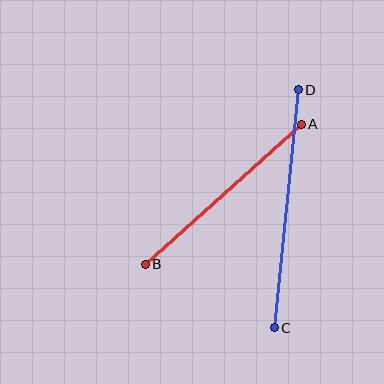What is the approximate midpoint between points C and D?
The midpoint is at approximately (286, 209) pixels.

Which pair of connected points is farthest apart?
Points C and D are farthest apart.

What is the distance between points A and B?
The distance is approximately 210 pixels.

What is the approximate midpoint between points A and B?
The midpoint is at approximately (223, 194) pixels.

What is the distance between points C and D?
The distance is approximately 239 pixels.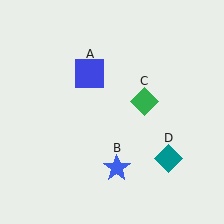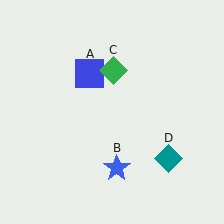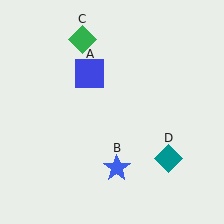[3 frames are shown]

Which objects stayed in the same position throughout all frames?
Blue square (object A) and blue star (object B) and teal diamond (object D) remained stationary.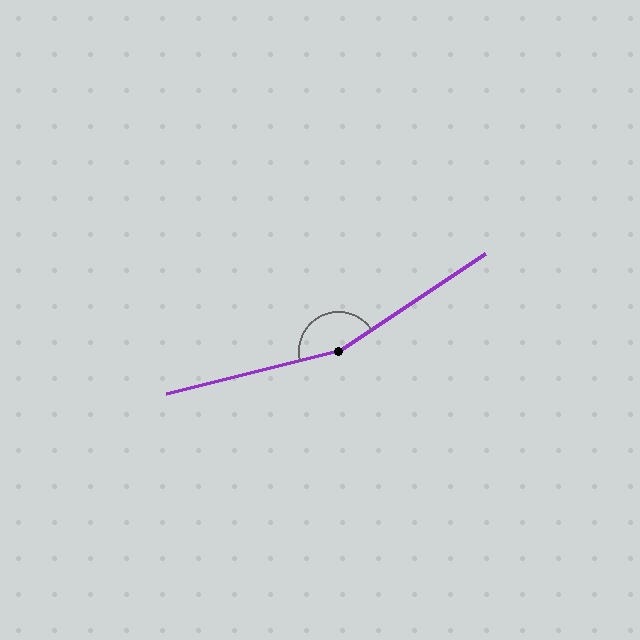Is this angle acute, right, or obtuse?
It is obtuse.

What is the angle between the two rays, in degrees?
Approximately 160 degrees.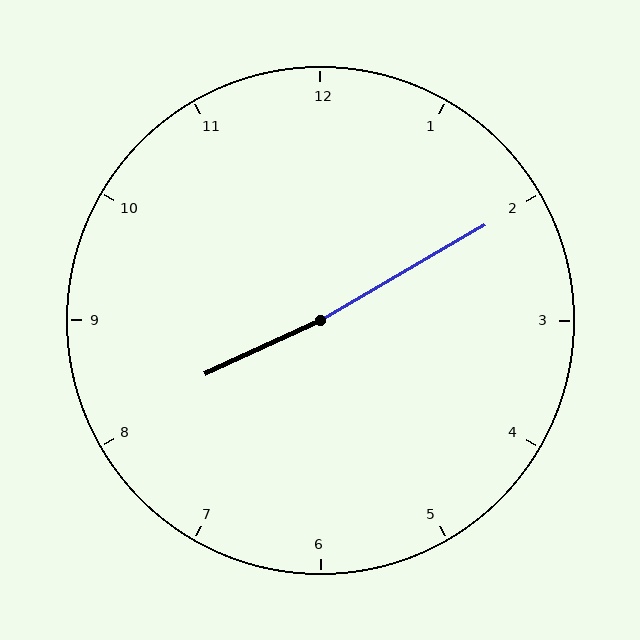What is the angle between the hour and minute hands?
Approximately 175 degrees.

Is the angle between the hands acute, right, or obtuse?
It is obtuse.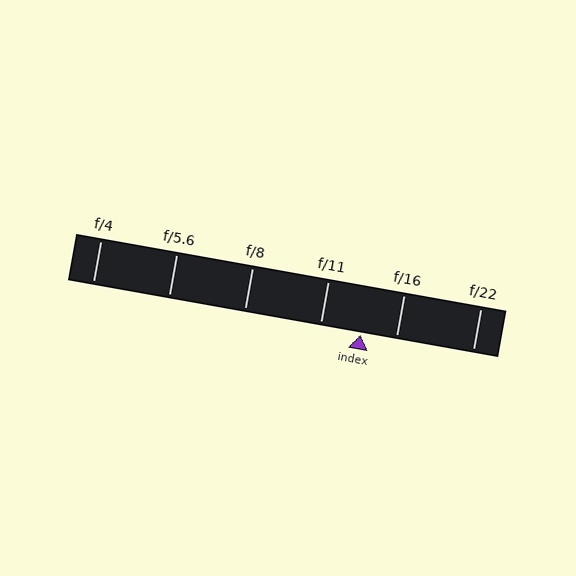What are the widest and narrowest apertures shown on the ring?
The widest aperture shown is f/4 and the narrowest is f/22.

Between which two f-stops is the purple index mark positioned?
The index mark is between f/11 and f/16.